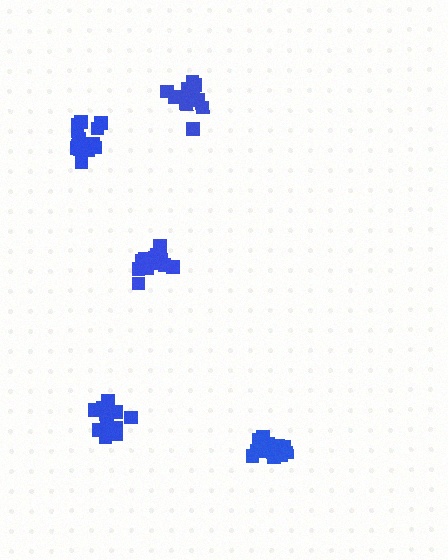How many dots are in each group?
Group 1: 12 dots, Group 2: 16 dots, Group 3: 12 dots, Group 4: 18 dots, Group 5: 13 dots (71 total).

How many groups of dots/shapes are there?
There are 5 groups.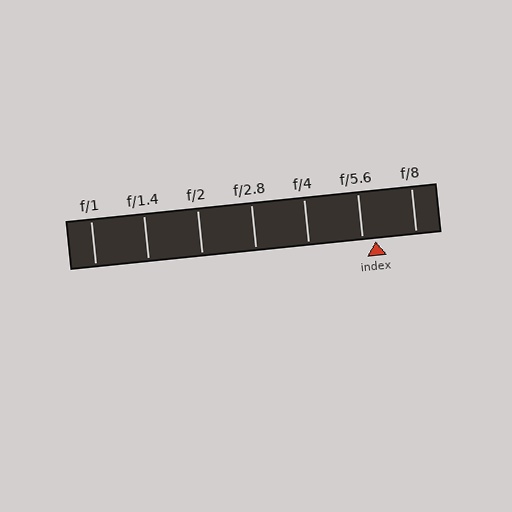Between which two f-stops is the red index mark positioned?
The index mark is between f/5.6 and f/8.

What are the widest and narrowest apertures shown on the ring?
The widest aperture shown is f/1 and the narrowest is f/8.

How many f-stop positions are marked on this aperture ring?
There are 7 f-stop positions marked.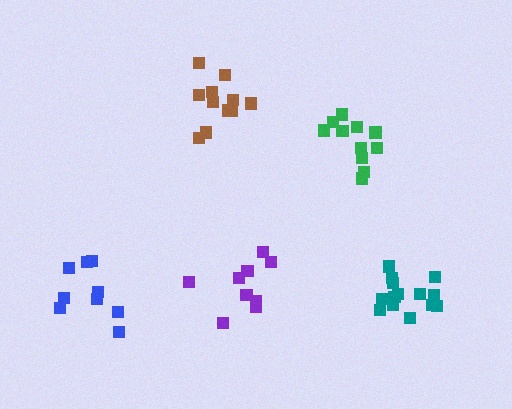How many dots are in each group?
Group 1: 15 dots, Group 2: 9 dots, Group 3: 9 dots, Group 4: 11 dots, Group 5: 11 dots (55 total).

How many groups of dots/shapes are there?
There are 5 groups.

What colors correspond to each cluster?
The clusters are colored: teal, blue, purple, green, brown.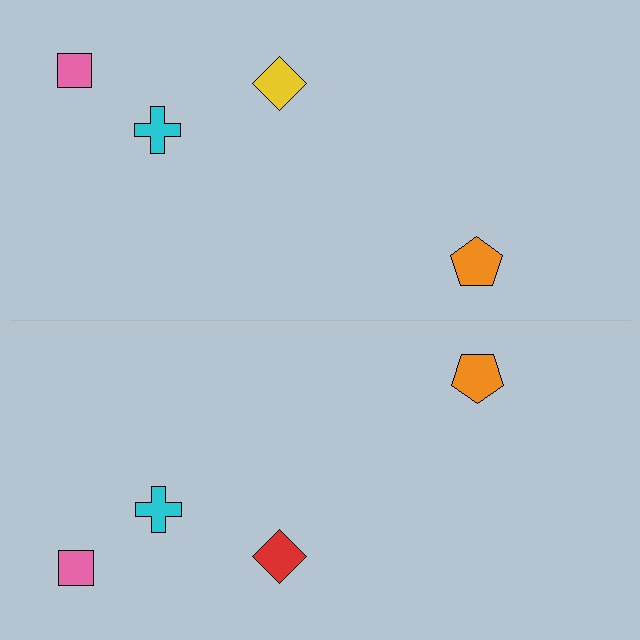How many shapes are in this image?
There are 8 shapes in this image.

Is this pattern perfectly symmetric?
No, the pattern is not perfectly symmetric. The red diamond on the bottom side breaks the symmetry — its mirror counterpart is yellow.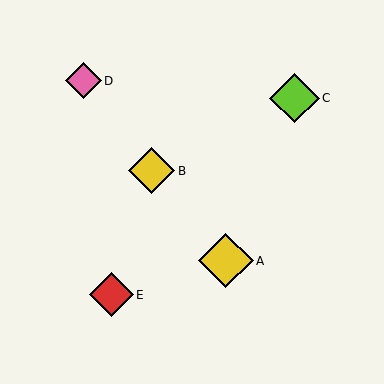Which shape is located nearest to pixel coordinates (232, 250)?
The yellow diamond (labeled A) at (226, 261) is nearest to that location.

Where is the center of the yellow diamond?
The center of the yellow diamond is at (226, 261).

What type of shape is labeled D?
Shape D is a pink diamond.